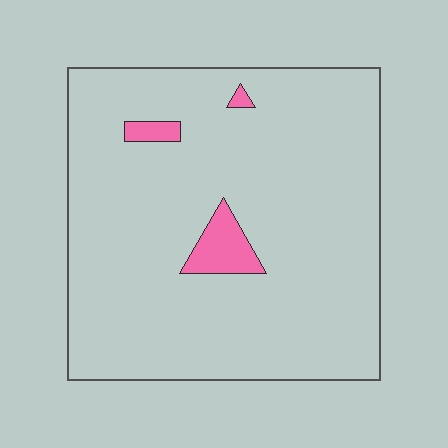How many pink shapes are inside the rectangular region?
3.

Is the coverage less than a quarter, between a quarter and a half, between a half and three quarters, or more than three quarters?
Less than a quarter.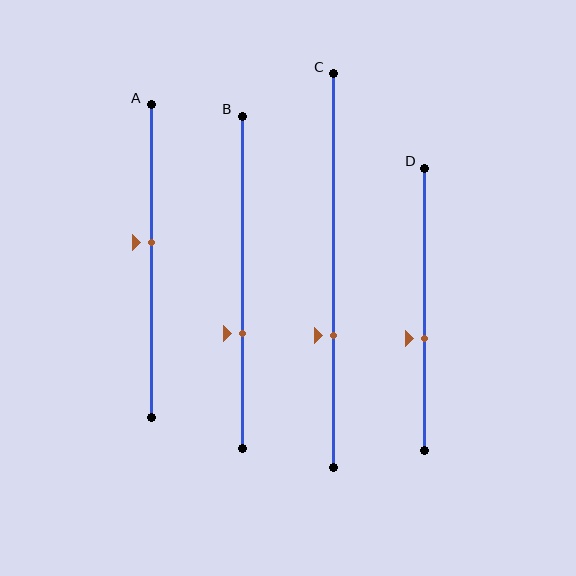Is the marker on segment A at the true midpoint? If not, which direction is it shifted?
No, the marker on segment A is shifted upward by about 6% of the segment length.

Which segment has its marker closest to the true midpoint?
Segment A has its marker closest to the true midpoint.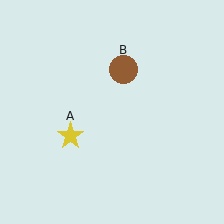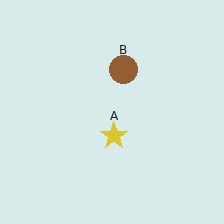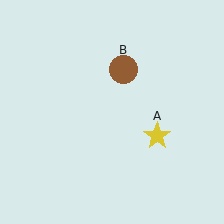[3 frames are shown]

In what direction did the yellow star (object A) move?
The yellow star (object A) moved right.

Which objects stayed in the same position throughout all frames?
Brown circle (object B) remained stationary.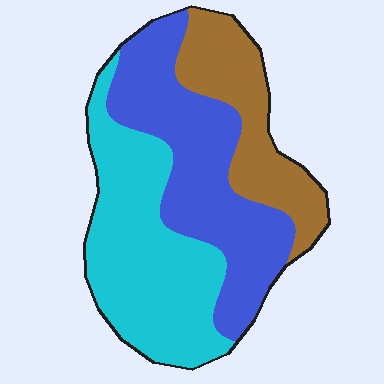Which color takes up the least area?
Brown, at roughly 25%.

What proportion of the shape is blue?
Blue covers 38% of the shape.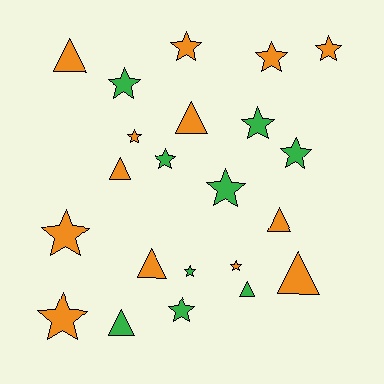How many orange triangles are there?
There are 6 orange triangles.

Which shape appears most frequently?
Star, with 14 objects.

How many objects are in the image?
There are 22 objects.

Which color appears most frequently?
Orange, with 13 objects.